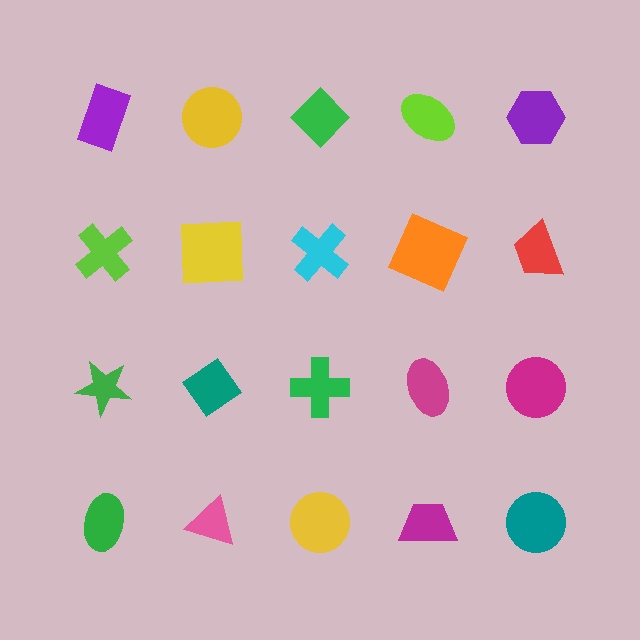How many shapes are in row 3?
5 shapes.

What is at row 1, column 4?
A lime ellipse.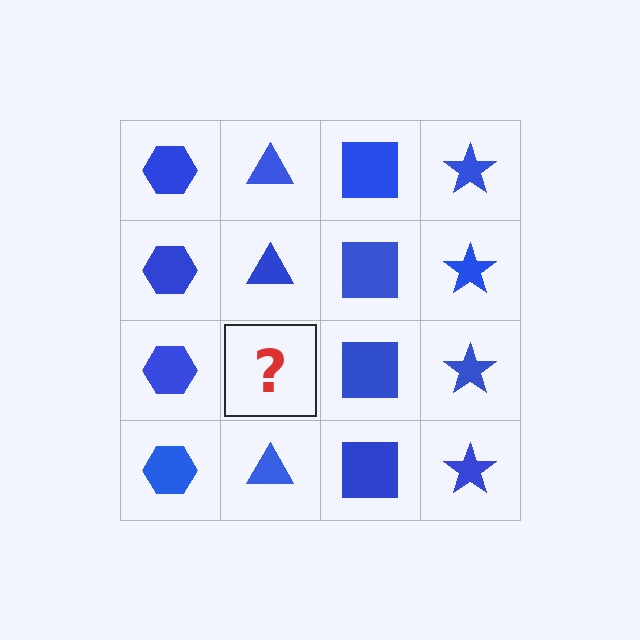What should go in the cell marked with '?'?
The missing cell should contain a blue triangle.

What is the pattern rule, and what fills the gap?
The rule is that each column has a consistent shape. The gap should be filled with a blue triangle.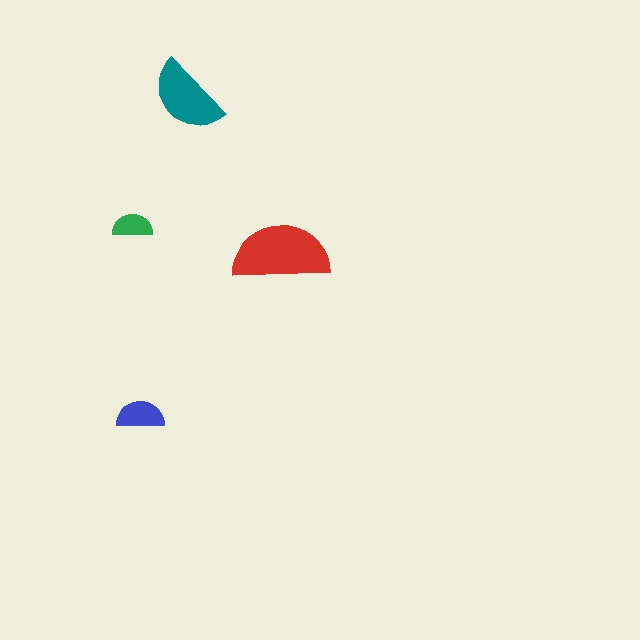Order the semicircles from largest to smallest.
the red one, the teal one, the blue one, the green one.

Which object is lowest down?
The blue semicircle is bottommost.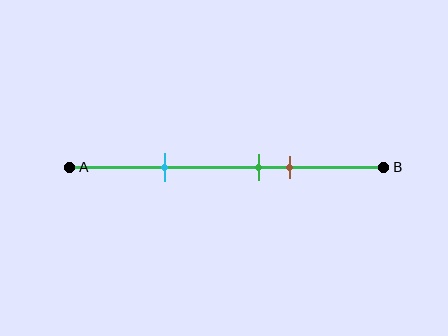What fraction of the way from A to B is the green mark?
The green mark is approximately 60% (0.6) of the way from A to B.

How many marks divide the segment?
There are 3 marks dividing the segment.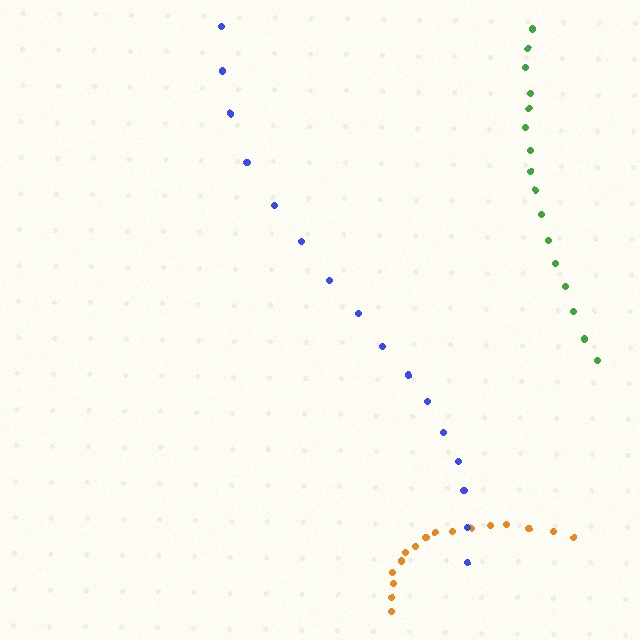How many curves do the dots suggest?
There are 3 distinct paths.